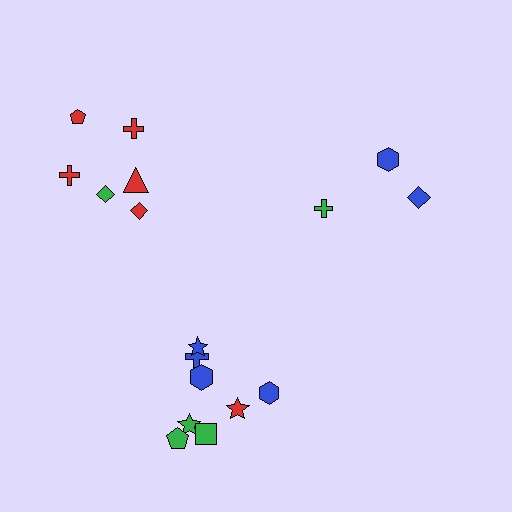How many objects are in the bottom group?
There are 8 objects.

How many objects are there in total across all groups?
There are 17 objects.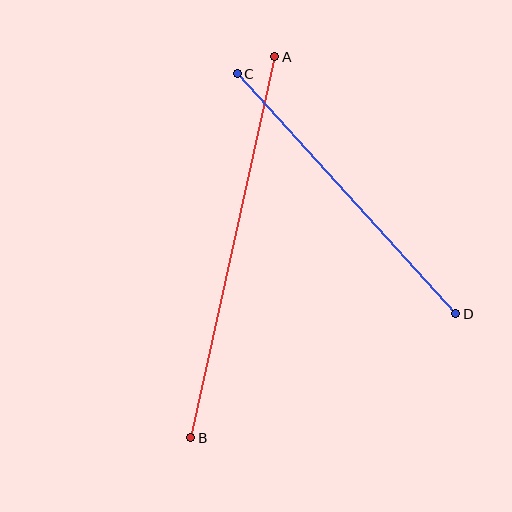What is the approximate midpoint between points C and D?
The midpoint is at approximately (346, 194) pixels.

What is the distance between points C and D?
The distance is approximately 324 pixels.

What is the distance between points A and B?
The distance is approximately 390 pixels.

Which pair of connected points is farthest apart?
Points A and B are farthest apart.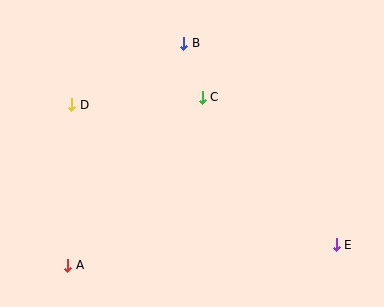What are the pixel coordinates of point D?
Point D is at (72, 105).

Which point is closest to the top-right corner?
Point B is closest to the top-right corner.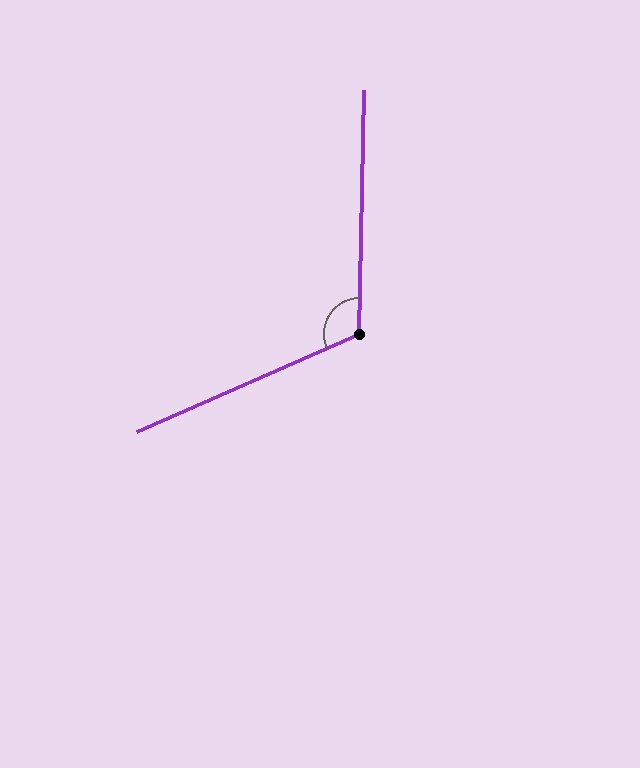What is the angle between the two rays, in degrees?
Approximately 115 degrees.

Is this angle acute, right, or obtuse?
It is obtuse.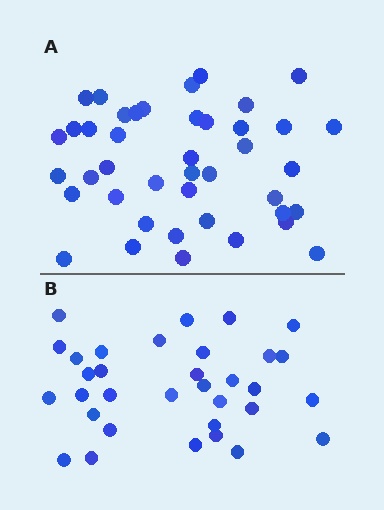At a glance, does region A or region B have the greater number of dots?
Region A (the top region) has more dots.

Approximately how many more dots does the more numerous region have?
Region A has roughly 8 or so more dots than region B.